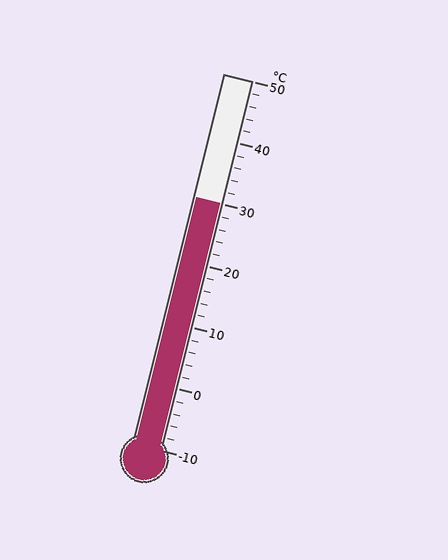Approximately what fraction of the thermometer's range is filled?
The thermometer is filled to approximately 65% of its range.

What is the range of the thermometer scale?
The thermometer scale ranges from -10°C to 50°C.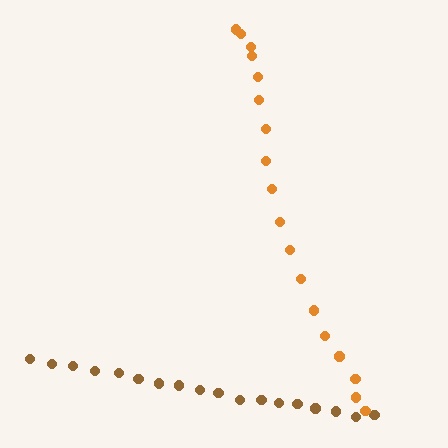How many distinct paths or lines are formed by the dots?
There are 2 distinct paths.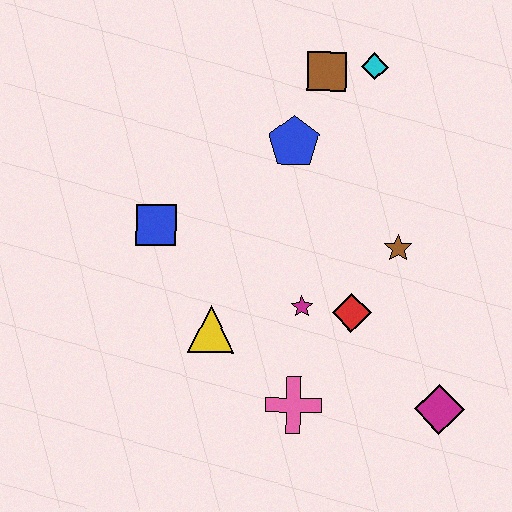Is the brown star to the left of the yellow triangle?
No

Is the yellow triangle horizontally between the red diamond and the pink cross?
No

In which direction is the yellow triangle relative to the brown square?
The yellow triangle is below the brown square.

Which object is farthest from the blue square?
The magenta diamond is farthest from the blue square.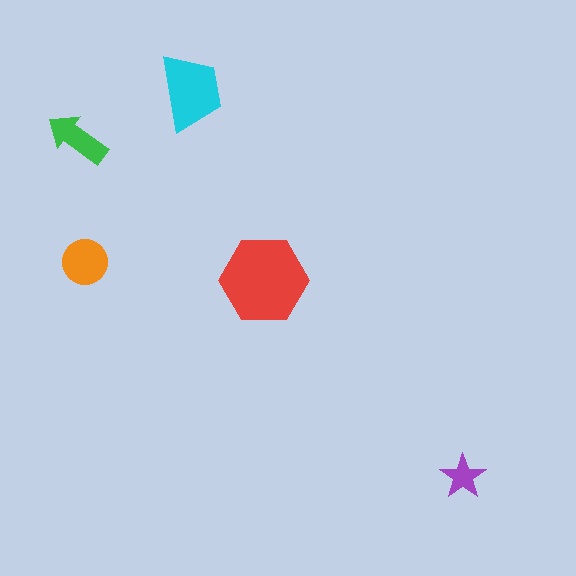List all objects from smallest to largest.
The purple star, the green arrow, the orange circle, the cyan trapezoid, the red hexagon.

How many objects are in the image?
There are 5 objects in the image.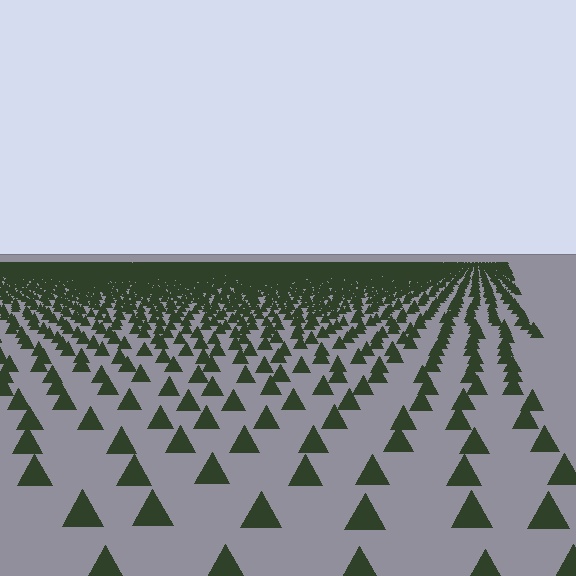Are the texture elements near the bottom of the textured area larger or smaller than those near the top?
Larger. Near the bottom, elements are closer to the viewer and appear at a bigger on-screen size.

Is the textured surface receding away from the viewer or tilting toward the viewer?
The surface is receding away from the viewer. Texture elements get smaller and denser toward the top.